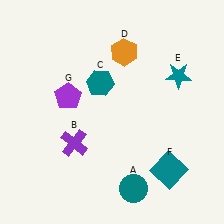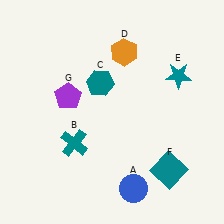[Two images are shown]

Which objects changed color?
A changed from teal to blue. B changed from purple to teal.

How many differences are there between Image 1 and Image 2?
There are 2 differences between the two images.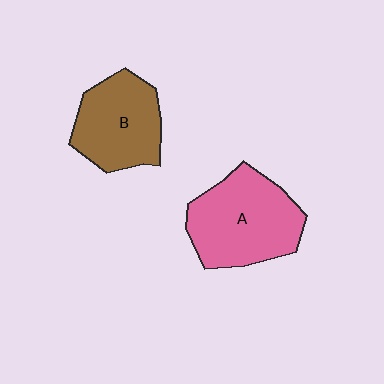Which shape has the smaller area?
Shape B (brown).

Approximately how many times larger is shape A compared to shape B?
Approximately 1.2 times.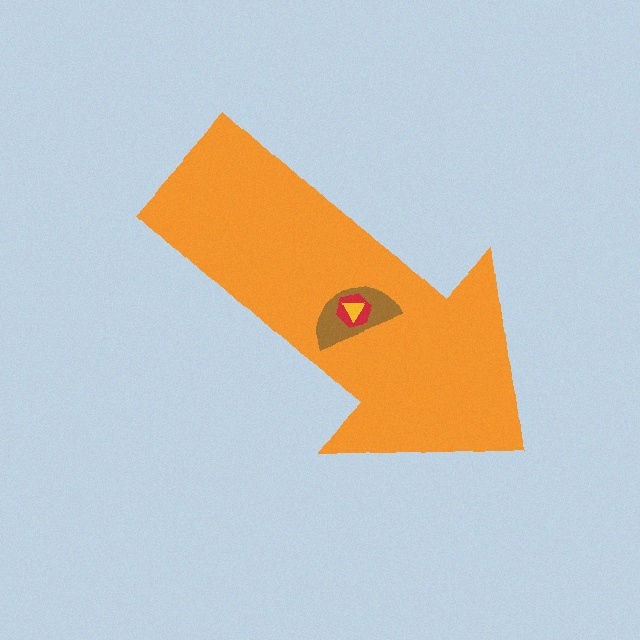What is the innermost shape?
The yellow triangle.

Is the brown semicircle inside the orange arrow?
Yes.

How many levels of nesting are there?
4.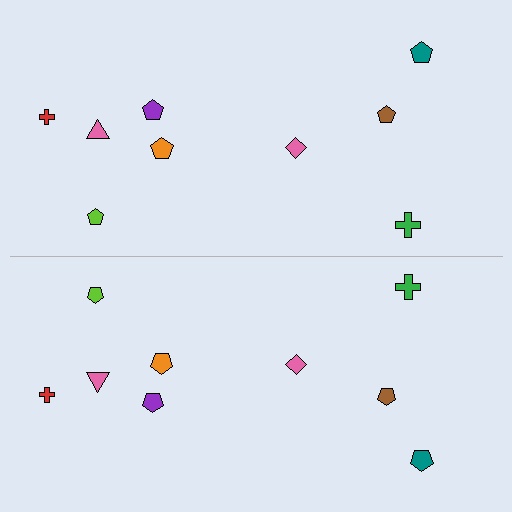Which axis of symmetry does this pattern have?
The pattern has a horizontal axis of symmetry running through the center of the image.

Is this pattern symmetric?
Yes, this pattern has bilateral (reflection) symmetry.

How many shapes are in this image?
There are 18 shapes in this image.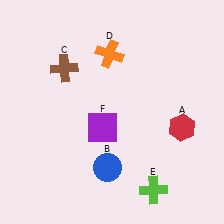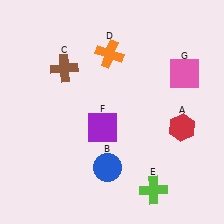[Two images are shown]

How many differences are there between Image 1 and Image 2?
There is 1 difference between the two images.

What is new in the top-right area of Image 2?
A pink square (G) was added in the top-right area of Image 2.